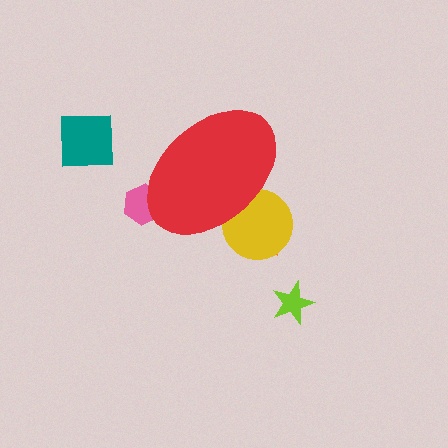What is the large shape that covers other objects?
A red ellipse.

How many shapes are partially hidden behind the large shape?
3 shapes are partially hidden.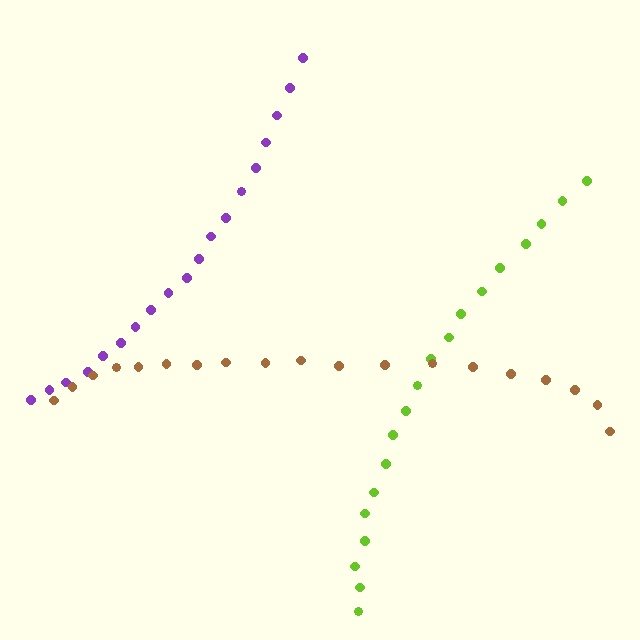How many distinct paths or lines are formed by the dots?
There are 3 distinct paths.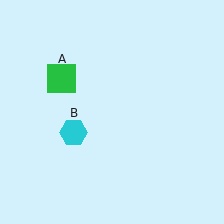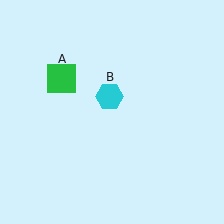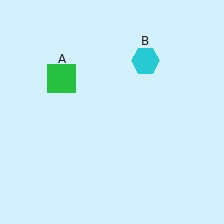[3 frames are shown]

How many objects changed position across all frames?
1 object changed position: cyan hexagon (object B).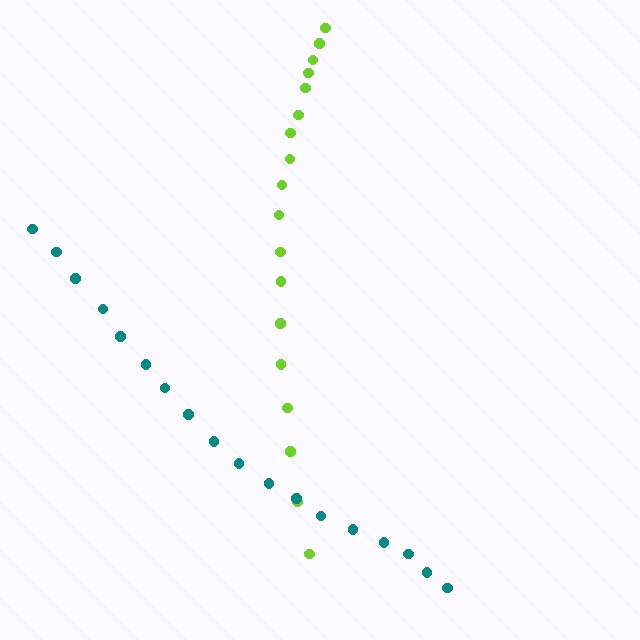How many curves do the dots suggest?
There are 2 distinct paths.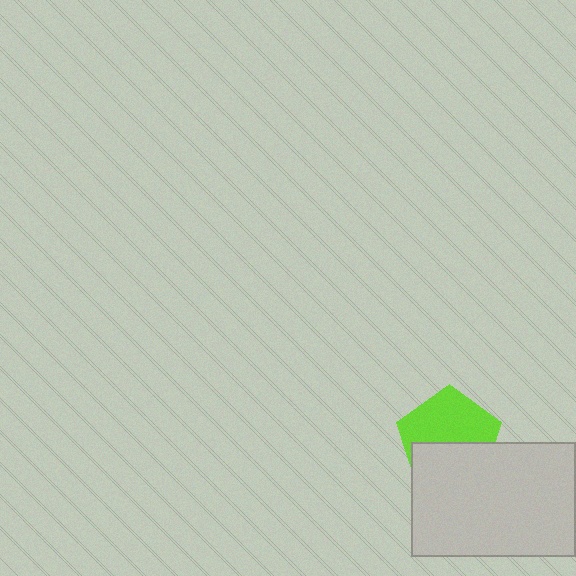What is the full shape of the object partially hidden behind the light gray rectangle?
The partially hidden object is a lime pentagon.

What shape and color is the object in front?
The object in front is a light gray rectangle.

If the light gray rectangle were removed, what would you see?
You would see the complete lime pentagon.